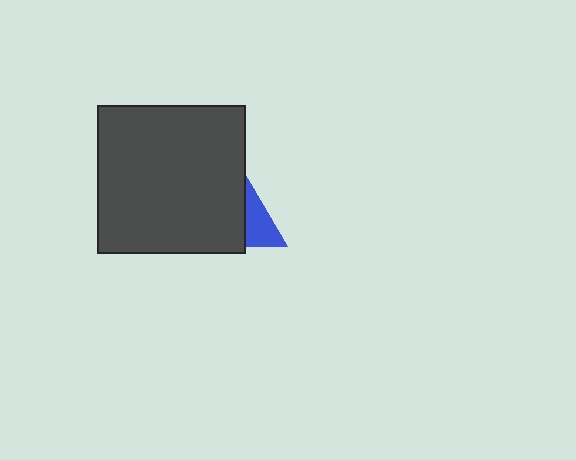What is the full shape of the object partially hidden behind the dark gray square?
The partially hidden object is a blue triangle.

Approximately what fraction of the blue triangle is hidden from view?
Roughly 69% of the blue triangle is hidden behind the dark gray square.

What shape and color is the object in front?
The object in front is a dark gray square.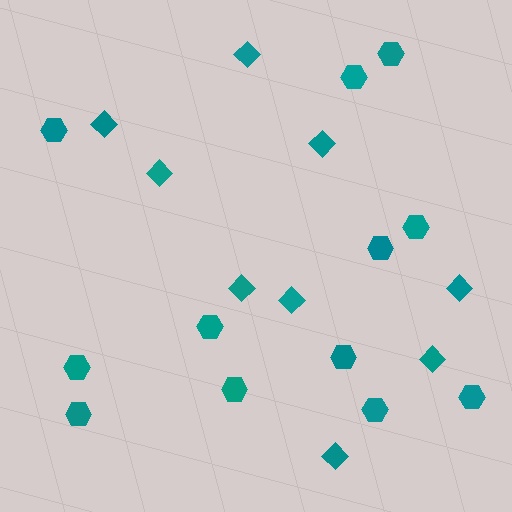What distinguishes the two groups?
There are 2 groups: one group of hexagons (12) and one group of diamonds (9).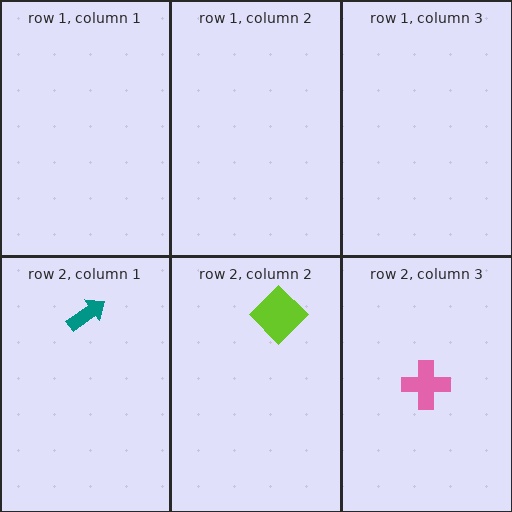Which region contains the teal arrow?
The row 2, column 1 region.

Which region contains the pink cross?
The row 2, column 3 region.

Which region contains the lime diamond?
The row 2, column 2 region.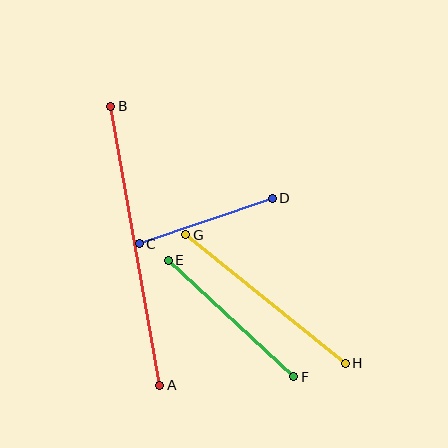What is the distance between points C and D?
The distance is approximately 141 pixels.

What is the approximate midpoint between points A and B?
The midpoint is at approximately (135, 246) pixels.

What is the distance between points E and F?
The distance is approximately 171 pixels.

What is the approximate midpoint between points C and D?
The midpoint is at approximately (206, 221) pixels.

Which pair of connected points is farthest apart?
Points A and B are farthest apart.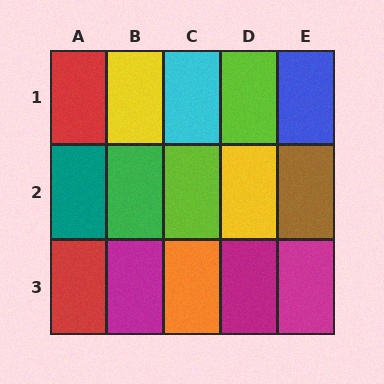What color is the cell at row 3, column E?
Magenta.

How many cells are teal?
1 cell is teal.